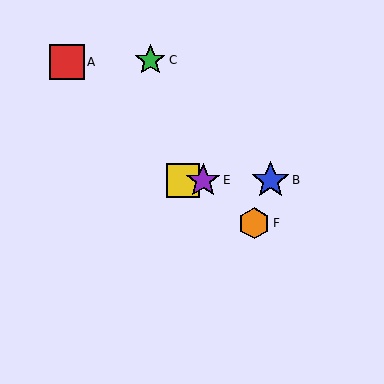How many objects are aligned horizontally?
3 objects (B, D, E) are aligned horizontally.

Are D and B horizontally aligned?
Yes, both are at y≈180.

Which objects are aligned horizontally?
Objects B, D, E are aligned horizontally.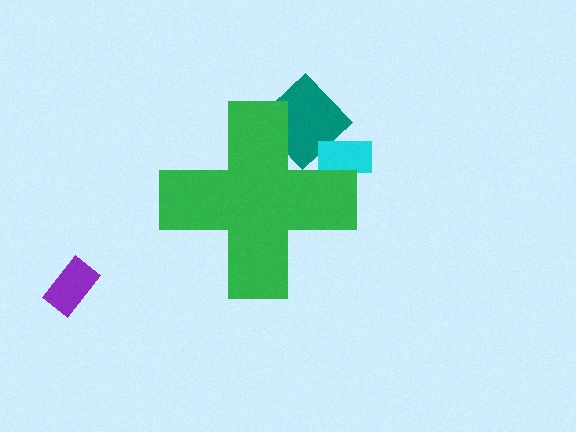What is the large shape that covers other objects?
A green cross.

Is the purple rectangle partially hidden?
No, the purple rectangle is fully visible.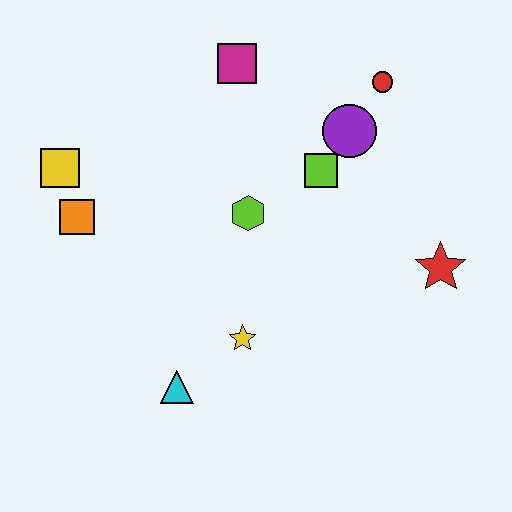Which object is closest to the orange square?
The yellow square is closest to the orange square.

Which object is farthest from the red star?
The yellow square is farthest from the red star.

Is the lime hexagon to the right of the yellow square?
Yes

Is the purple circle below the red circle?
Yes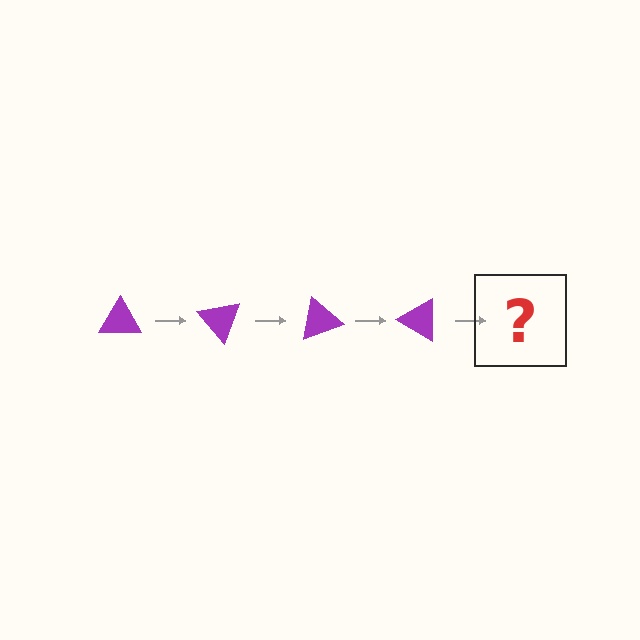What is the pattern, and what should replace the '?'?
The pattern is that the triangle rotates 50 degrees each step. The '?' should be a purple triangle rotated 200 degrees.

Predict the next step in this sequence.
The next step is a purple triangle rotated 200 degrees.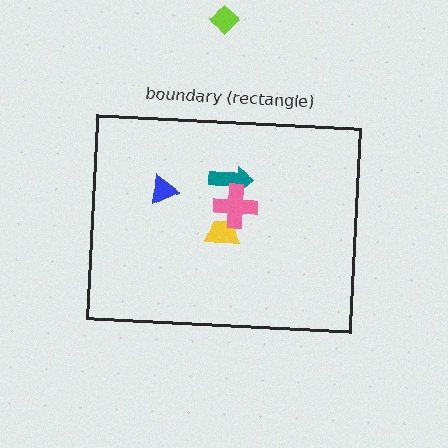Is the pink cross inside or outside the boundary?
Inside.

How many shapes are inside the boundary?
4 inside, 1 outside.